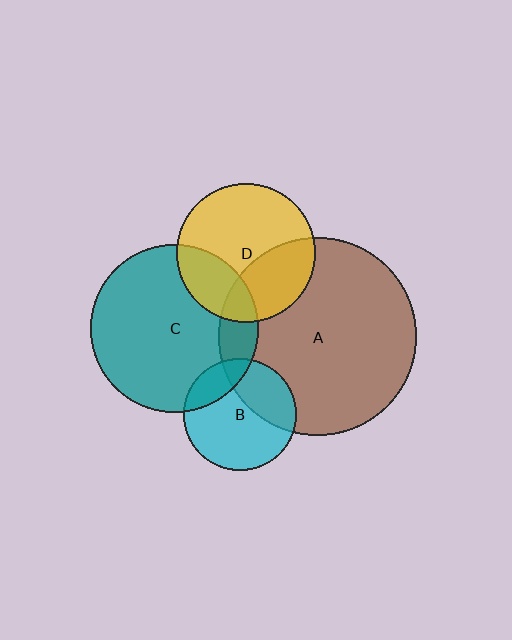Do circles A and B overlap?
Yes.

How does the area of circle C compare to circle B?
Approximately 2.2 times.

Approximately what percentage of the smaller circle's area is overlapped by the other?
Approximately 35%.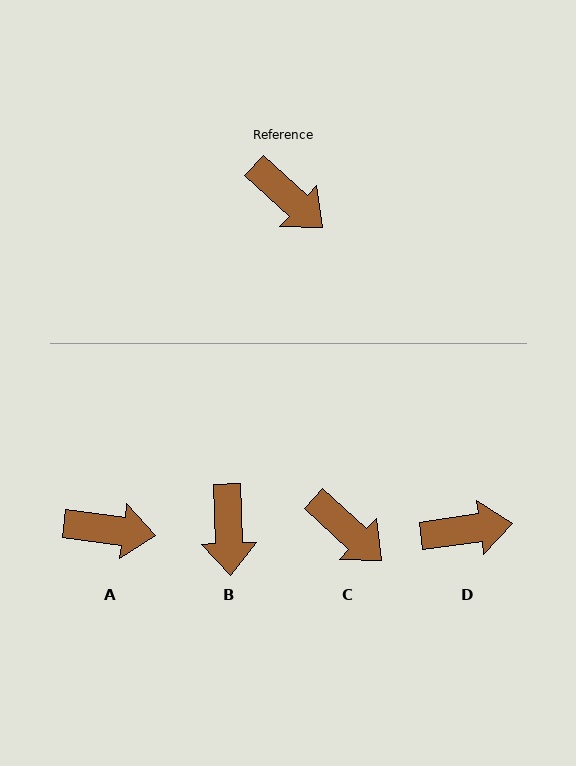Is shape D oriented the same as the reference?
No, it is off by about 50 degrees.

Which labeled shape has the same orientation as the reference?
C.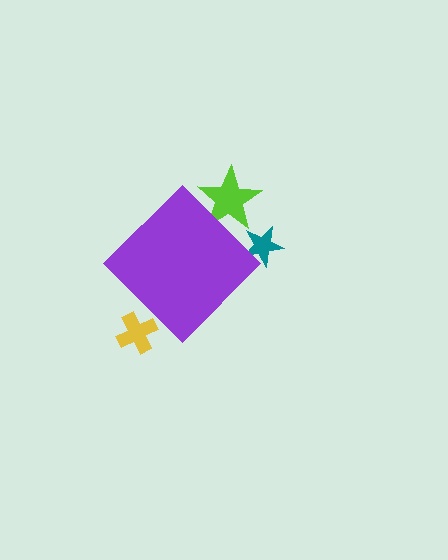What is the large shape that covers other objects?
A purple diamond.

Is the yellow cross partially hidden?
Yes, the yellow cross is partially hidden behind the purple diamond.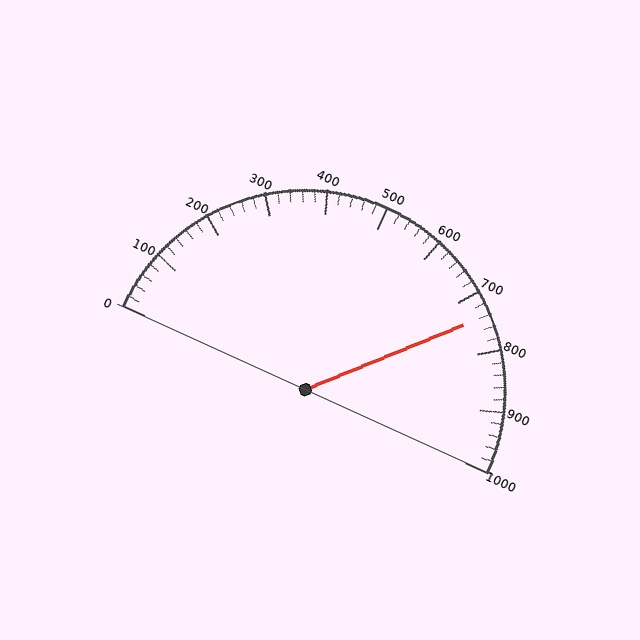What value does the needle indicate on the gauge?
The needle indicates approximately 740.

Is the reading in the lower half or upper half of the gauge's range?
The reading is in the upper half of the range (0 to 1000).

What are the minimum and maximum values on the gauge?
The gauge ranges from 0 to 1000.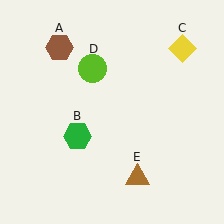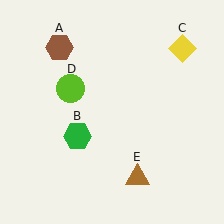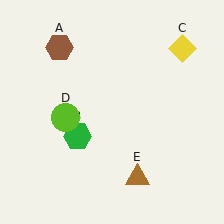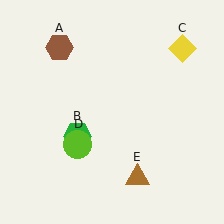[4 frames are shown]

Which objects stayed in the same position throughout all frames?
Brown hexagon (object A) and green hexagon (object B) and yellow diamond (object C) and brown triangle (object E) remained stationary.